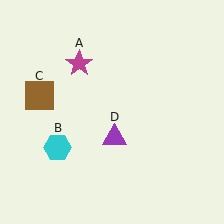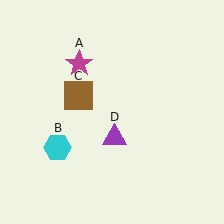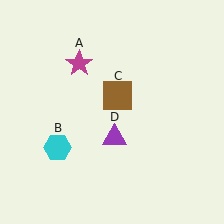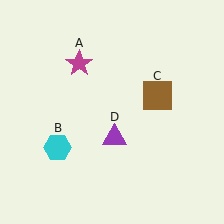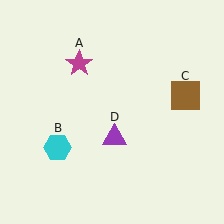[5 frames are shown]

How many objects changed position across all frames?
1 object changed position: brown square (object C).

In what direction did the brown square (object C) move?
The brown square (object C) moved right.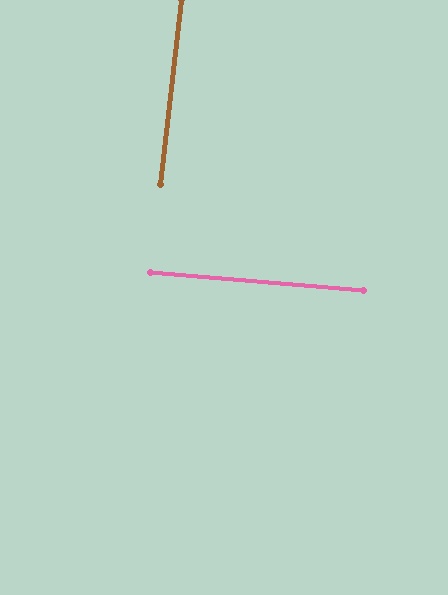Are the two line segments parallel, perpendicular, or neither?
Perpendicular — they meet at approximately 88°.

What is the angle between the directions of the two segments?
Approximately 88 degrees.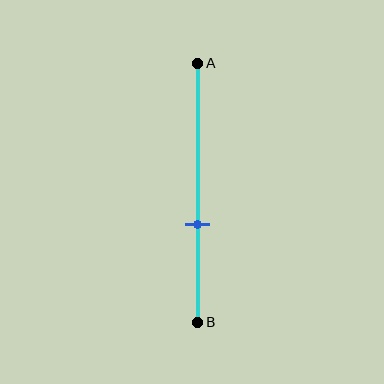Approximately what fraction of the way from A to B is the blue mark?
The blue mark is approximately 60% of the way from A to B.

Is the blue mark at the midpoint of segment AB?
No, the mark is at about 60% from A, not at the 50% midpoint.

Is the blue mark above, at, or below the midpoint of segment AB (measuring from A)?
The blue mark is below the midpoint of segment AB.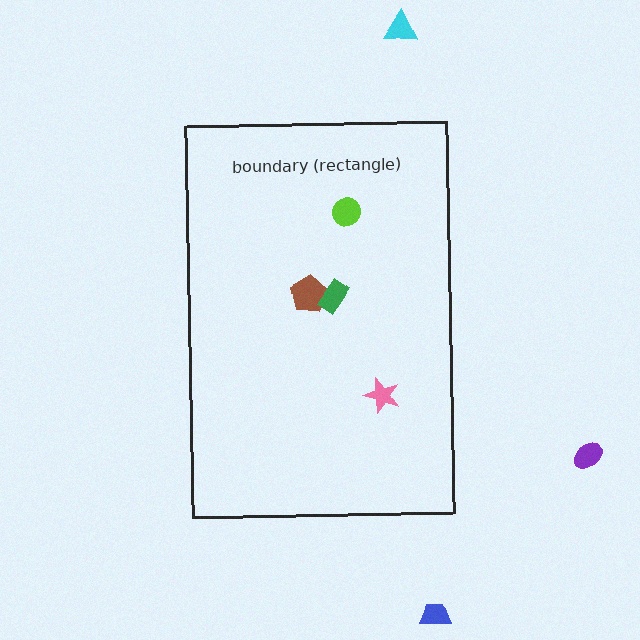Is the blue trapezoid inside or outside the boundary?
Outside.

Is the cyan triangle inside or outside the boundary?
Outside.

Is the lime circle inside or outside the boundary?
Inside.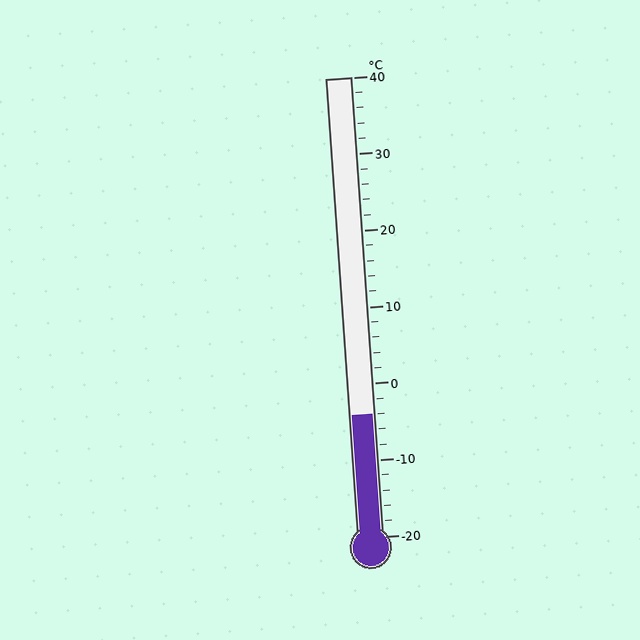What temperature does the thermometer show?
The thermometer shows approximately -4°C.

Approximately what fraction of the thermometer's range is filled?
The thermometer is filled to approximately 25% of its range.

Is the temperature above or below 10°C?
The temperature is below 10°C.